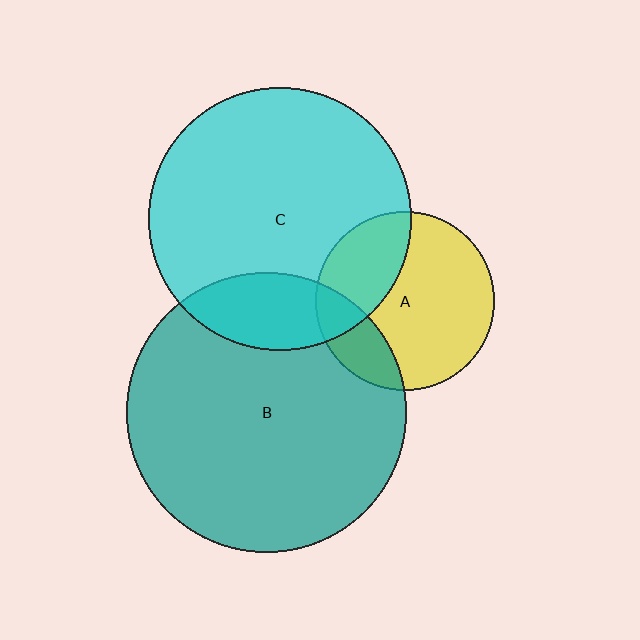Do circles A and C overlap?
Yes.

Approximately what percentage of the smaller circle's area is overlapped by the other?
Approximately 30%.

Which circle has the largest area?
Circle B (teal).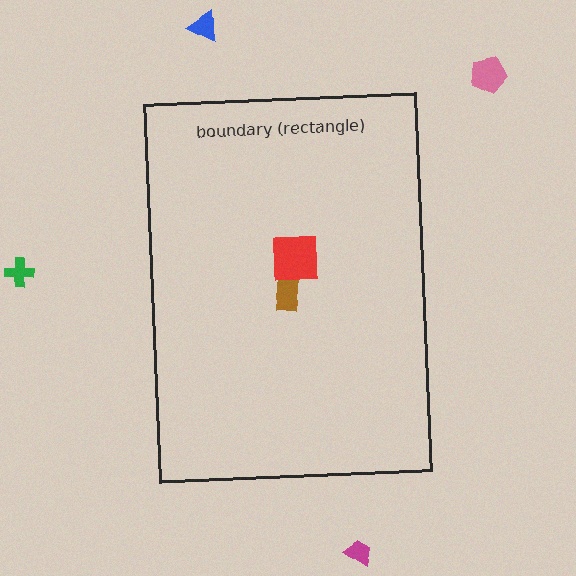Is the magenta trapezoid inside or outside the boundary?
Outside.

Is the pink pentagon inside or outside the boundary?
Outside.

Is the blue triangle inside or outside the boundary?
Outside.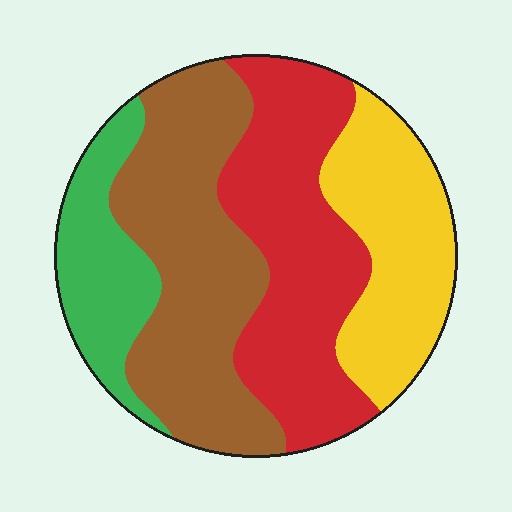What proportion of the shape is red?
Red takes up about one third (1/3) of the shape.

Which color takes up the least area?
Green, at roughly 15%.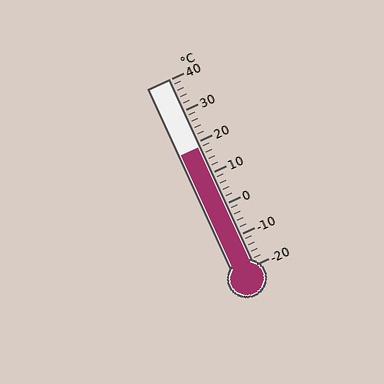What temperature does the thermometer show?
The thermometer shows approximately 18°C.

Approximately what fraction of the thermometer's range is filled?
The thermometer is filled to approximately 65% of its range.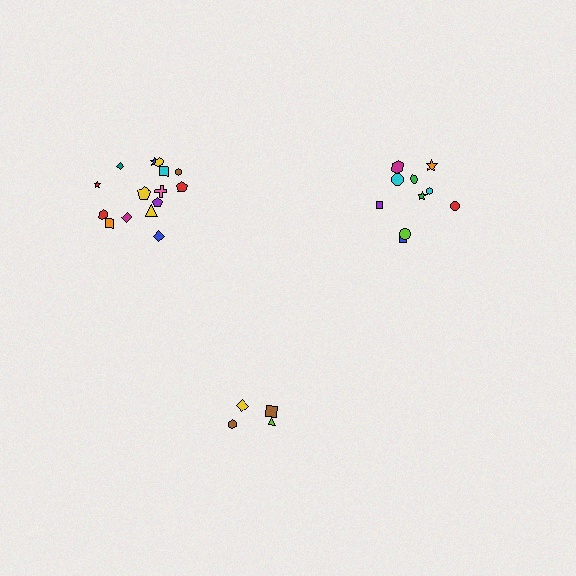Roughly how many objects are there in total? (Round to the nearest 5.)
Roughly 30 objects in total.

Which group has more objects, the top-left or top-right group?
The top-left group.